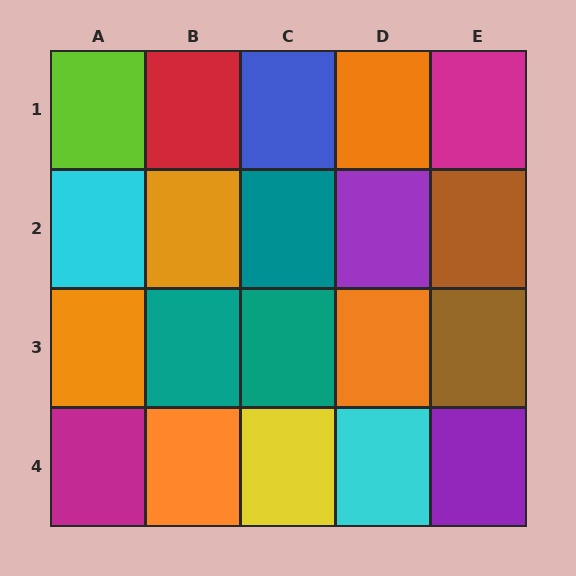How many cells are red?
1 cell is red.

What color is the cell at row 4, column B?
Orange.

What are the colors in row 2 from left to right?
Cyan, orange, teal, purple, brown.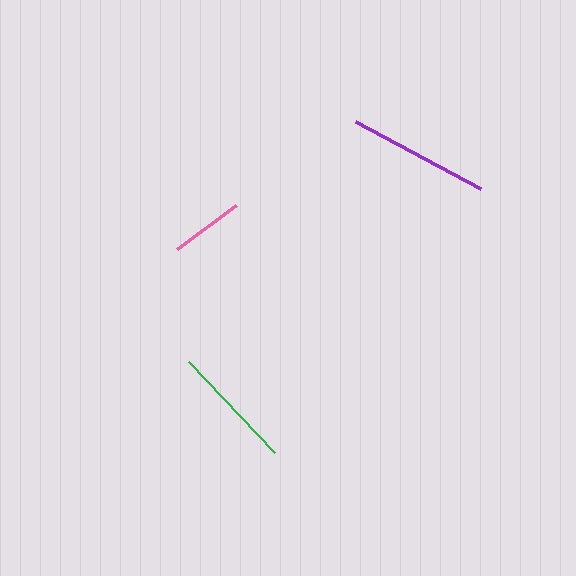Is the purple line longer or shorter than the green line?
The purple line is longer than the green line.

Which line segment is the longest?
The purple line is the longest at approximately 141 pixels.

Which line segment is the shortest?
The pink line is the shortest at approximately 74 pixels.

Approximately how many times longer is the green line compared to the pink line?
The green line is approximately 1.7 times the length of the pink line.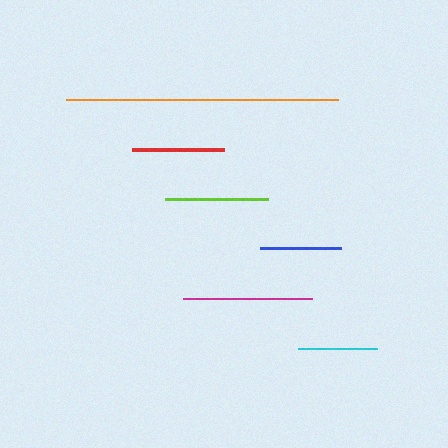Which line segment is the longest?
The orange line is the longest at approximately 272 pixels.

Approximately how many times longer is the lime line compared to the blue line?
The lime line is approximately 1.3 times the length of the blue line.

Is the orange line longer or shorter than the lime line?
The orange line is longer than the lime line.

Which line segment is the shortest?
The cyan line is the shortest at approximately 79 pixels.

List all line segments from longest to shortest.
From longest to shortest: orange, magenta, lime, red, blue, cyan.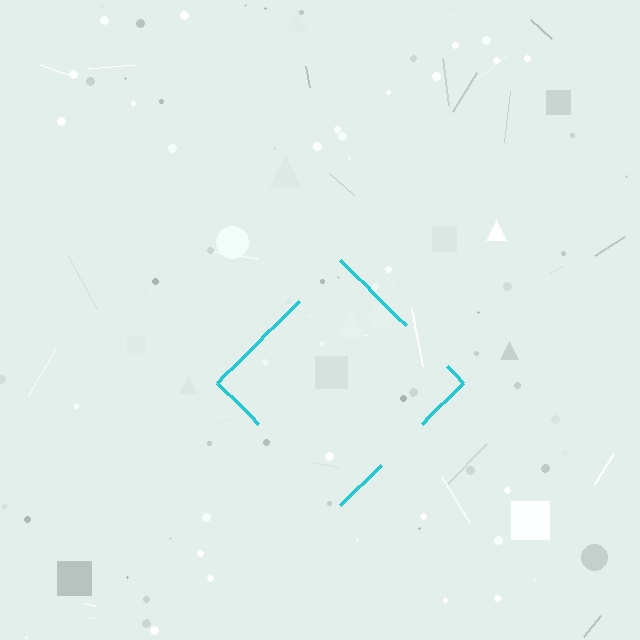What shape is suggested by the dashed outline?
The dashed outline suggests a diamond.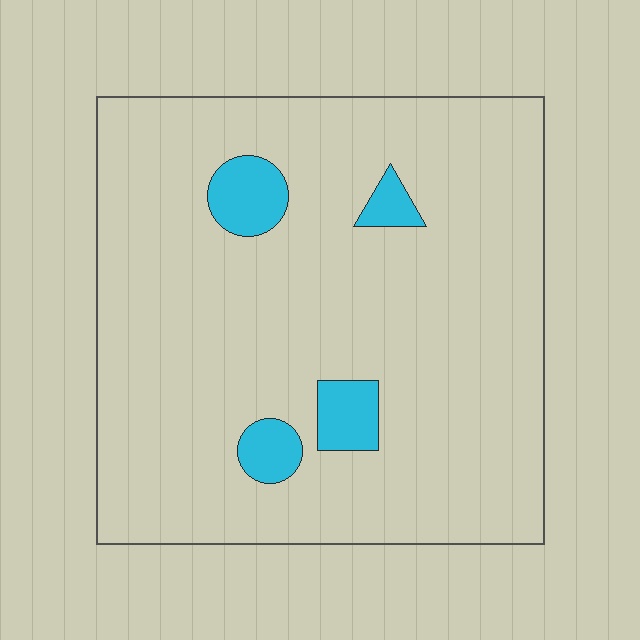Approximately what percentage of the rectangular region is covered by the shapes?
Approximately 10%.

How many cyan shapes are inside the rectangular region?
4.